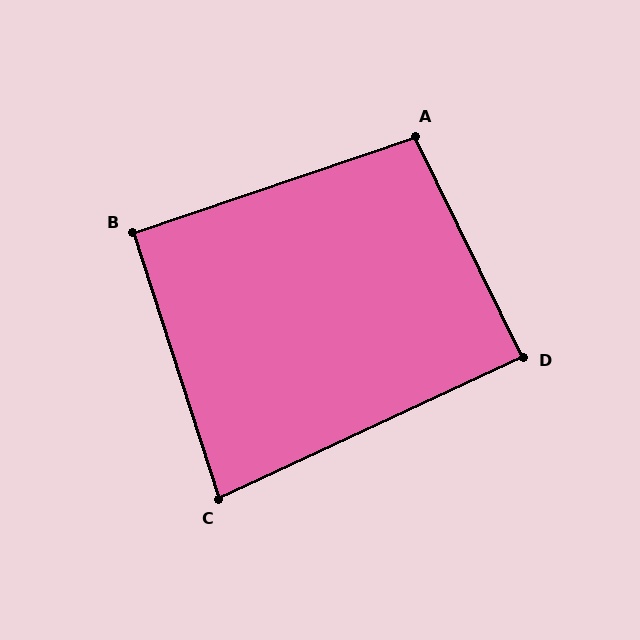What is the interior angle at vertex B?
Approximately 91 degrees (approximately right).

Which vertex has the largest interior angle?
A, at approximately 97 degrees.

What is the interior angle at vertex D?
Approximately 89 degrees (approximately right).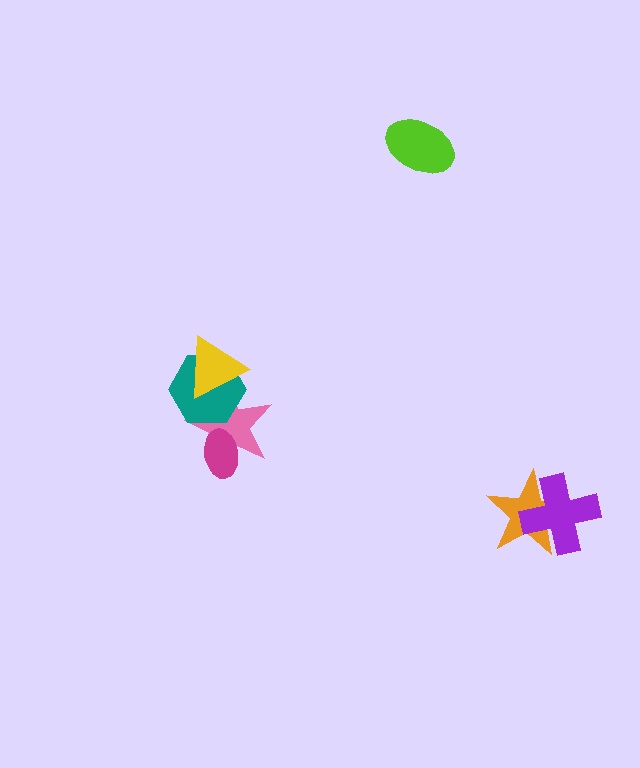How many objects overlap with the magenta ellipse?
1 object overlaps with the magenta ellipse.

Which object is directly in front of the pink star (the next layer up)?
The teal hexagon is directly in front of the pink star.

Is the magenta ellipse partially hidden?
No, no other shape covers it.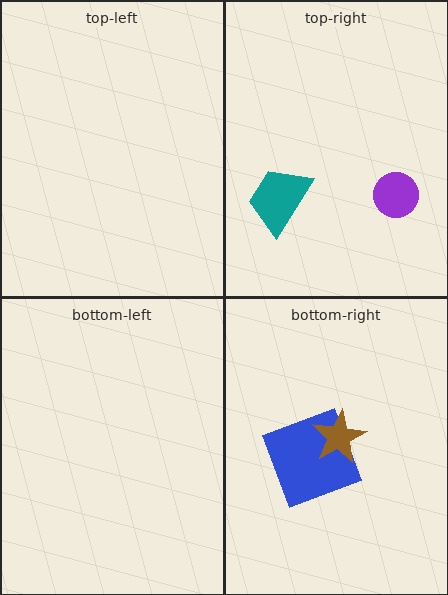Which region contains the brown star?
The bottom-right region.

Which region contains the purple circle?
The top-right region.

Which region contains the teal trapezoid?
The top-right region.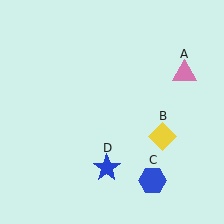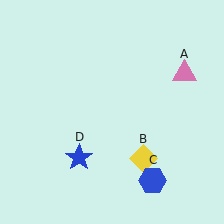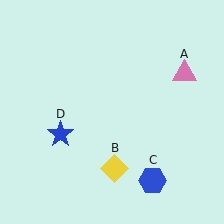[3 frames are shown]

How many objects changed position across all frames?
2 objects changed position: yellow diamond (object B), blue star (object D).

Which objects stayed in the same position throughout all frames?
Pink triangle (object A) and blue hexagon (object C) remained stationary.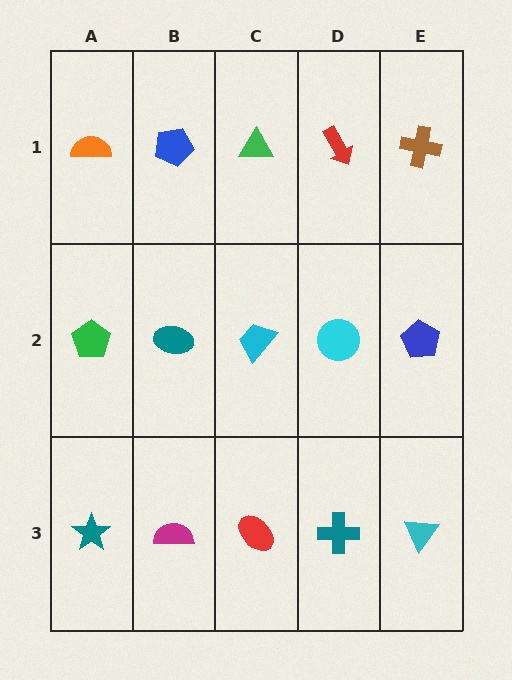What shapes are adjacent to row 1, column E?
A blue pentagon (row 2, column E), a red arrow (row 1, column D).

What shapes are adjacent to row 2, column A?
An orange semicircle (row 1, column A), a teal star (row 3, column A), a teal ellipse (row 2, column B).